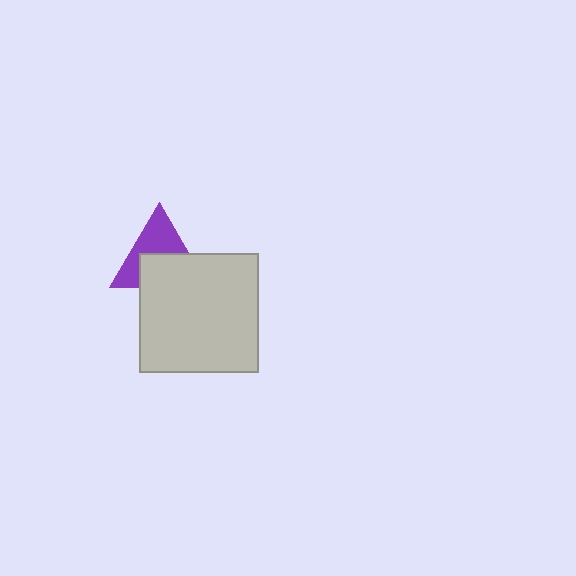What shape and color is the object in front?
The object in front is a light gray square.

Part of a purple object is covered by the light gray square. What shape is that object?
It is a triangle.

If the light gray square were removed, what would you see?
You would see the complete purple triangle.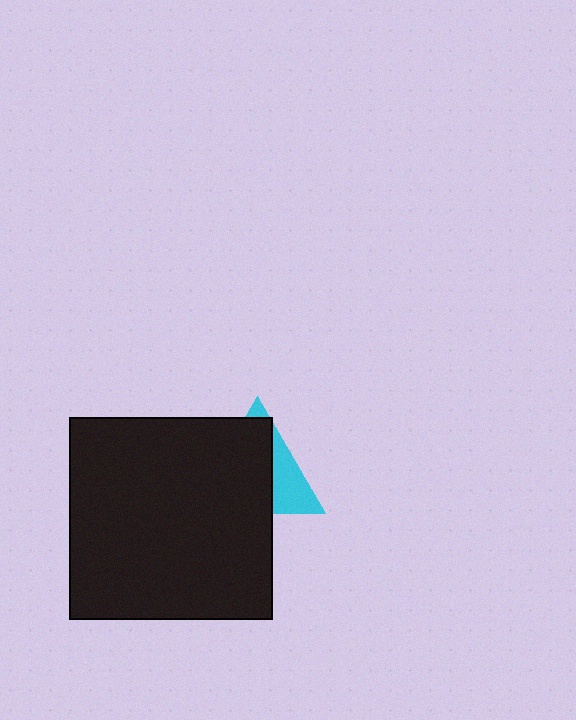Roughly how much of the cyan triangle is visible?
A small part of it is visible (roughly 33%).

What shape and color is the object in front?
The object in front is a black square.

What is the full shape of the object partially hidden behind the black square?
The partially hidden object is a cyan triangle.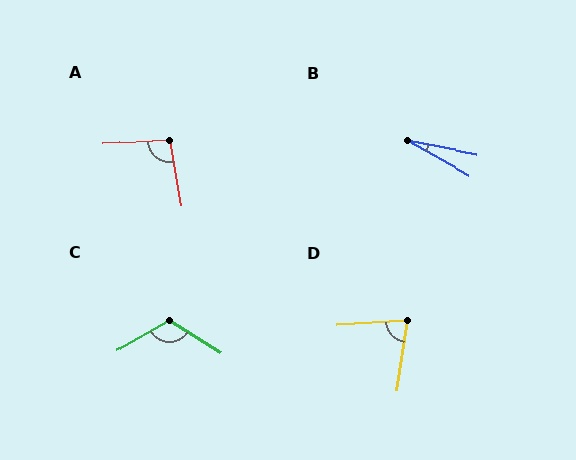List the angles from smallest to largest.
B (18°), D (78°), A (97°), C (118°).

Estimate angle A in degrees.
Approximately 97 degrees.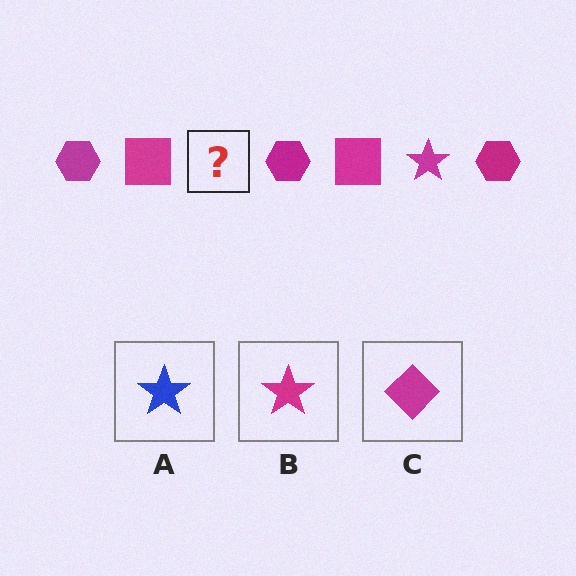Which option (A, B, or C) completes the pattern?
B.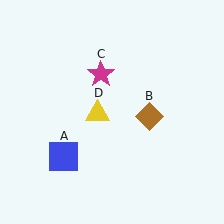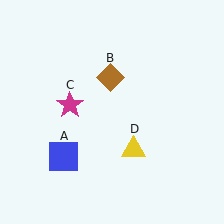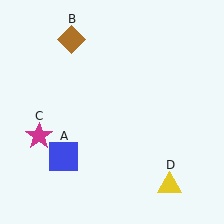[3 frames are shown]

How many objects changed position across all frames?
3 objects changed position: brown diamond (object B), magenta star (object C), yellow triangle (object D).